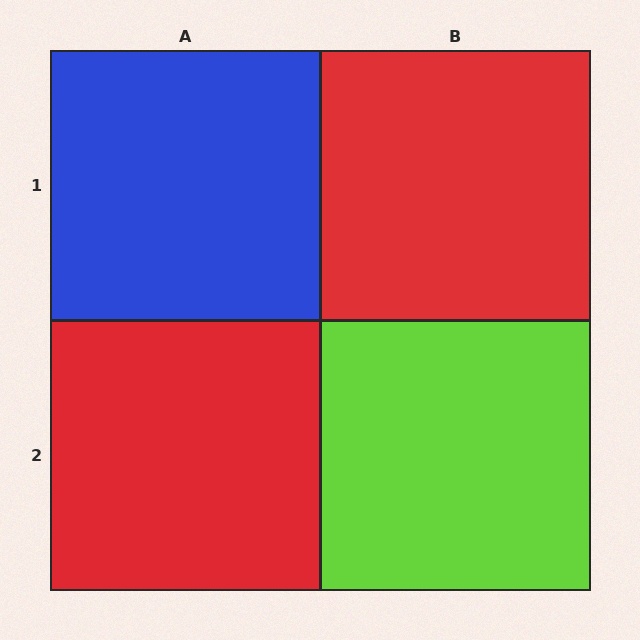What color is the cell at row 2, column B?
Lime.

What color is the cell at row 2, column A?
Red.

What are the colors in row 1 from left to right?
Blue, red.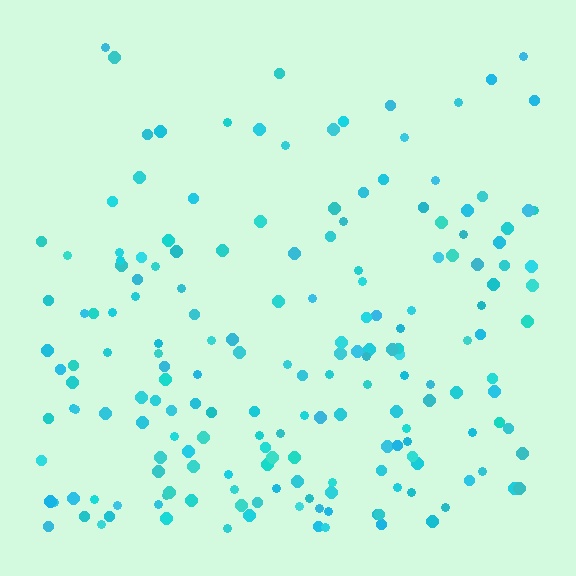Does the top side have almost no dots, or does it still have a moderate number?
Still a moderate number, just noticeably fewer than the bottom.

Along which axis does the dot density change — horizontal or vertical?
Vertical.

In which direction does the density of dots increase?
From top to bottom, with the bottom side densest.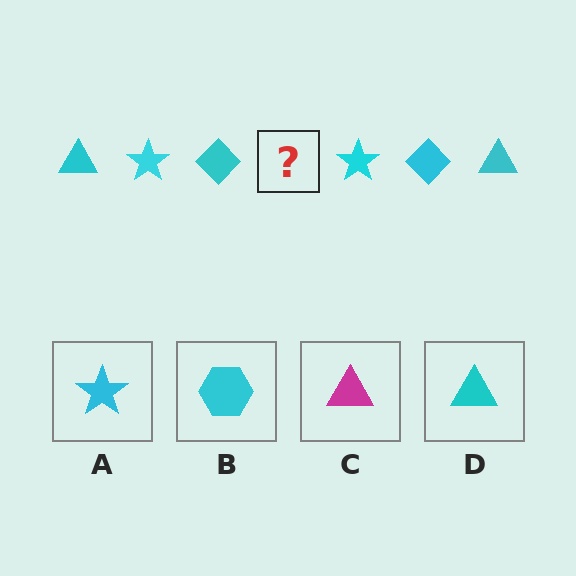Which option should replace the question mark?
Option D.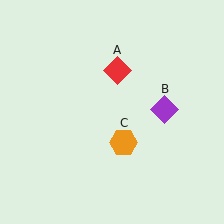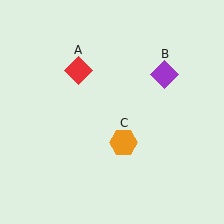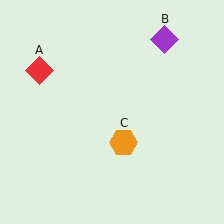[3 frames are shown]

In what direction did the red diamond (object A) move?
The red diamond (object A) moved left.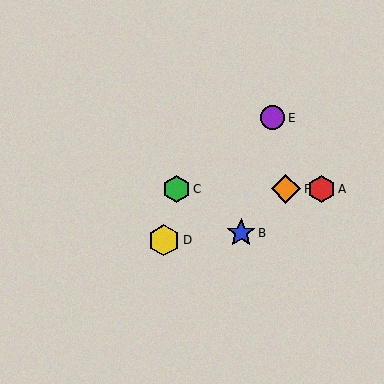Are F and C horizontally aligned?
Yes, both are at y≈189.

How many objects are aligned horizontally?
3 objects (A, C, F) are aligned horizontally.